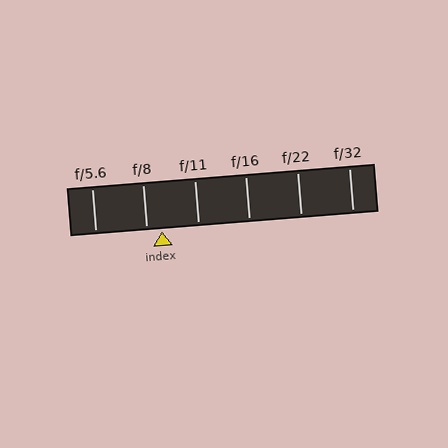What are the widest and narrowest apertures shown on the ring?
The widest aperture shown is f/5.6 and the narrowest is f/32.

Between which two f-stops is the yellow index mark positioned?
The index mark is between f/8 and f/11.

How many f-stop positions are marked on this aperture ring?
There are 6 f-stop positions marked.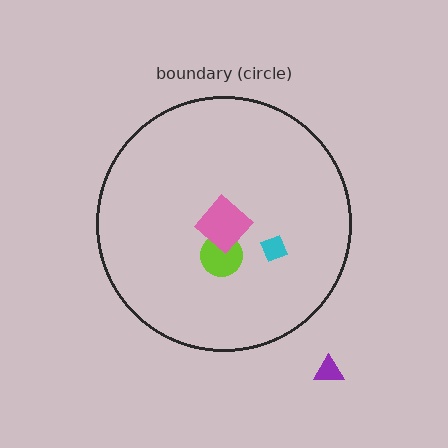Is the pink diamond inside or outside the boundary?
Inside.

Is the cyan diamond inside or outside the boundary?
Inside.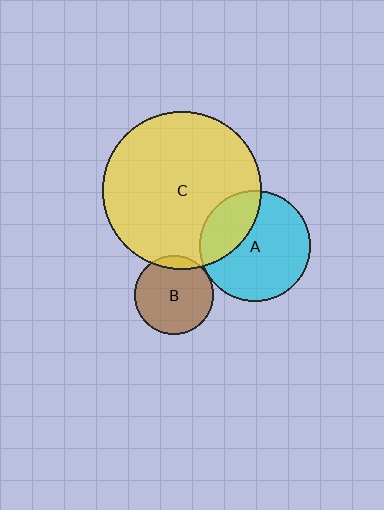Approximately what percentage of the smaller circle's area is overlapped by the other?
Approximately 5%.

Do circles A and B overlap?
Yes.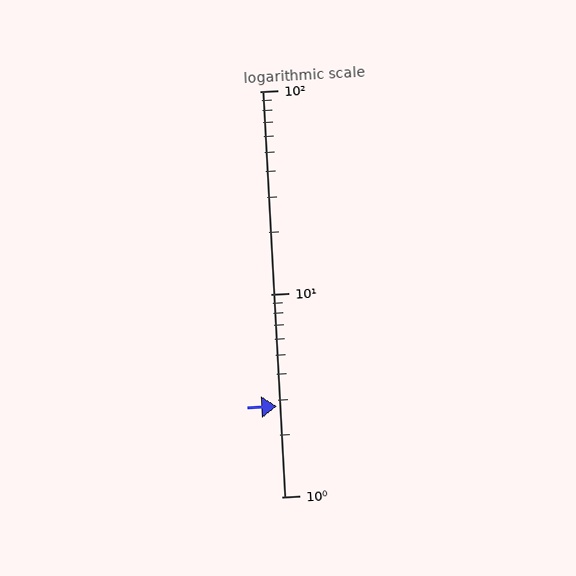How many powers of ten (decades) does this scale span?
The scale spans 2 decades, from 1 to 100.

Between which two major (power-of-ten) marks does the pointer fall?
The pointer is between 1 and 10.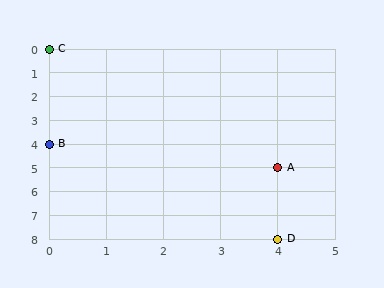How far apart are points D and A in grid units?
Points D and A are 3 rows apart.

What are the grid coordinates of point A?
Point A is at grid coordinates (4, 5).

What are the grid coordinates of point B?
Point B is at grid coordinates (0, 4).